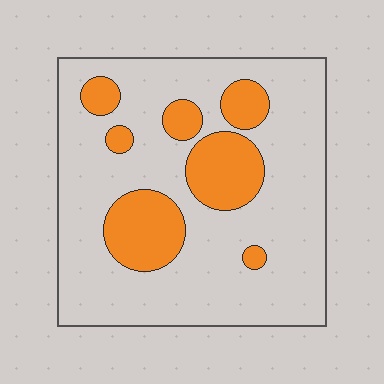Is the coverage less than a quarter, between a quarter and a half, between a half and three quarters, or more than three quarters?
Less than a quarter.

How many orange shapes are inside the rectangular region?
7.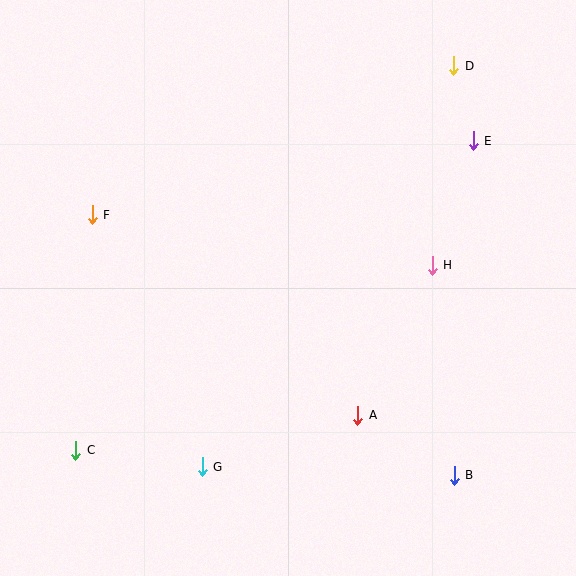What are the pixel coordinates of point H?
Point H is at (432, 265).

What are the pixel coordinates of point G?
Point G is at (202, 467).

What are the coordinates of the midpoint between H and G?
The midpoint between H and G is at (317, 366).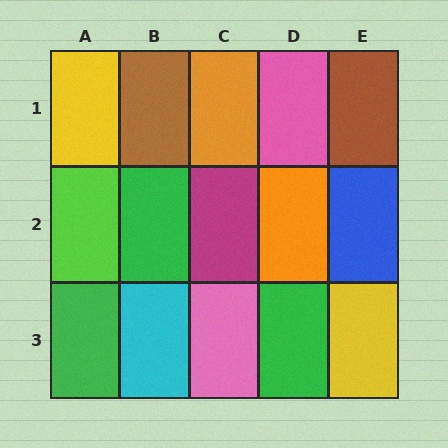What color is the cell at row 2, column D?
Orange.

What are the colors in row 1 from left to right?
Yellow, brown, orange, pink, brown.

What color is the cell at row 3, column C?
Pink.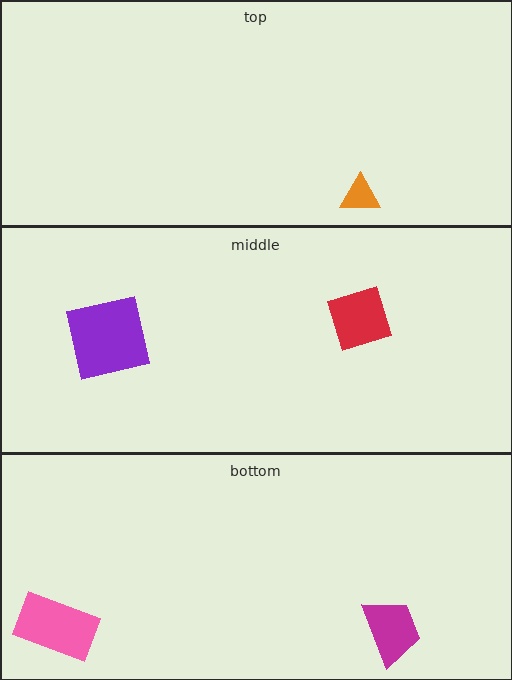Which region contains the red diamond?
The middle region.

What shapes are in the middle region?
The red diamond, the purple square.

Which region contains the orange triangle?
The top region.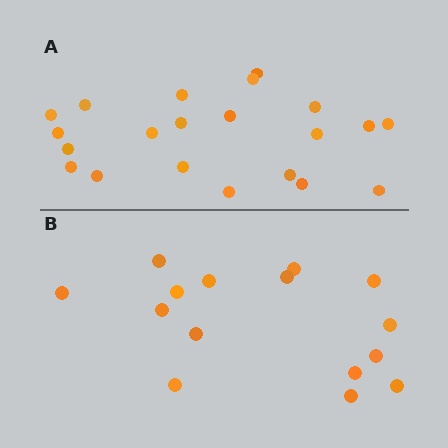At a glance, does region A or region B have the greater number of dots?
Region A (the top region) has more dots.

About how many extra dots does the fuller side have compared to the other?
Region A has about 6 more dots than region B.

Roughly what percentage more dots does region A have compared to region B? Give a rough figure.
About 40% more.